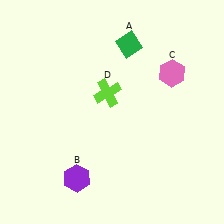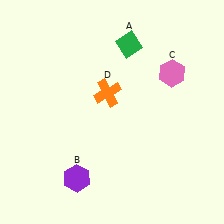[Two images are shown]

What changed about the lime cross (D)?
In Image 1, D is lime. In Image 2, it changed to orange.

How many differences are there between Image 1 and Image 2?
There is 1 difference between the two images.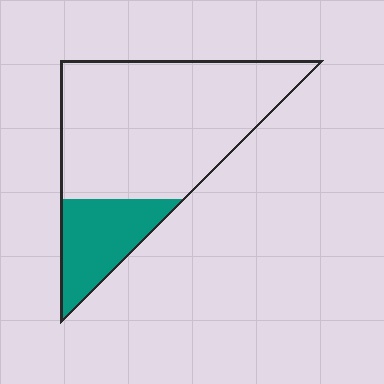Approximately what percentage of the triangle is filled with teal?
Approximately 25%.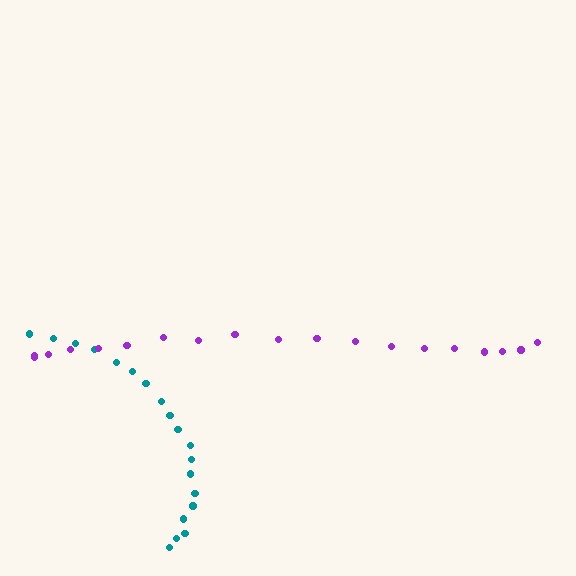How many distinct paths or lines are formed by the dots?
There are 2 distinct paths.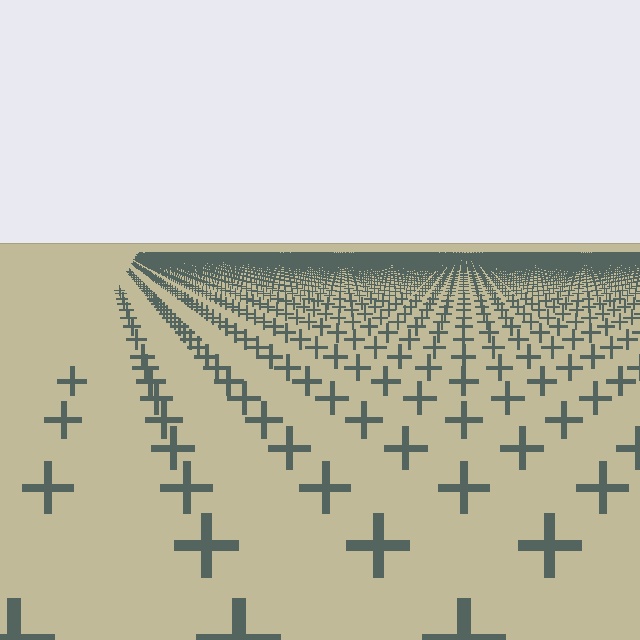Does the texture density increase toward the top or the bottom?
Density increases toward the top.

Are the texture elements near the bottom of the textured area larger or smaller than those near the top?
Larger. Near the bottom, elements are closer to the viewer and appear at a bigger on-screen size.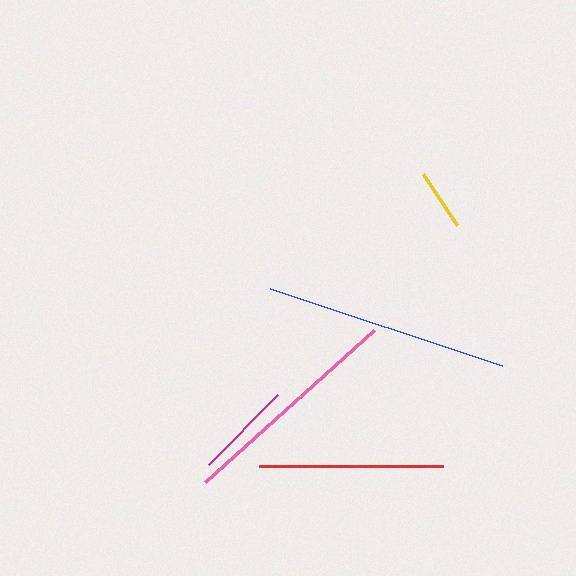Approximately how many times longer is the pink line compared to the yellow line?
The pink line is approximately 3.7 times the length of the yellow line.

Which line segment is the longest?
The blue line is the longest at approximately 245 pixels.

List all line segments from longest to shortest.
From longest to shortest: blue, pink, red, magenta, yellow.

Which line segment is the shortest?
The yellow line is the shortest at approximately 62 pixels.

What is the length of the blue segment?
The blue segment is approximately 245 pixels long.